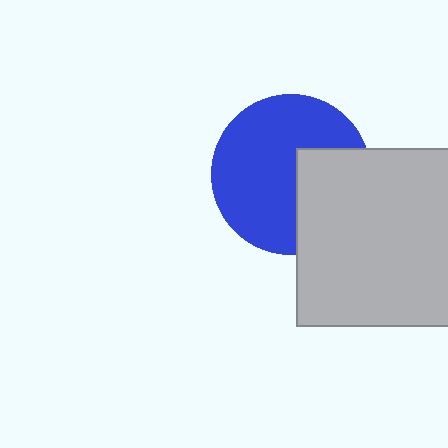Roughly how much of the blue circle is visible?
Most of it is visible (roughly 67%).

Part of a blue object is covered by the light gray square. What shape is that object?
It is a circle.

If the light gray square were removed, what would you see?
You would see the complete blue circle.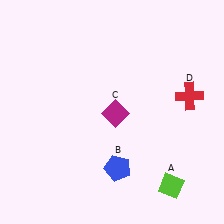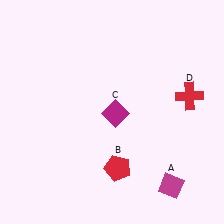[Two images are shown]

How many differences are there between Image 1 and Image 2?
There are 2 differences between the two images.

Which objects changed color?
A changed from lime to magenta. B changed from blue to red.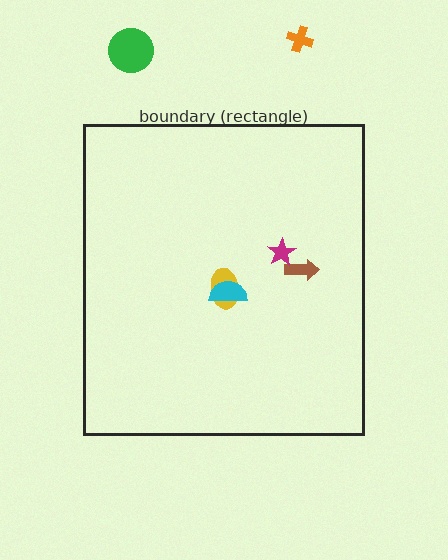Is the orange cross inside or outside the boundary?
Outside.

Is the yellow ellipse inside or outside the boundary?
Inside.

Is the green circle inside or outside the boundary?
Outside.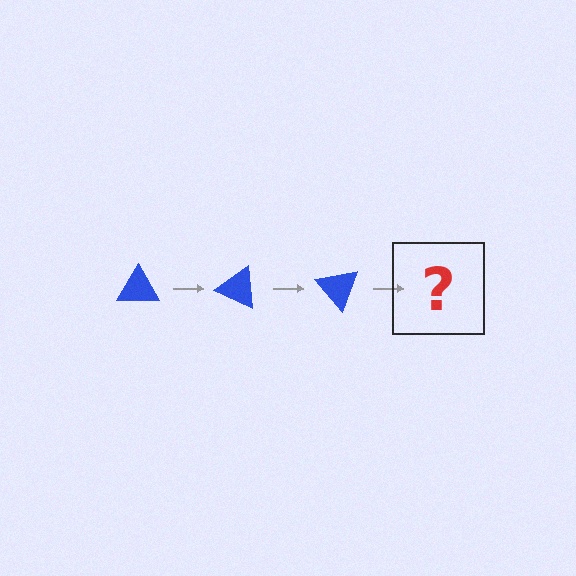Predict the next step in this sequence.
The next step is a blue triangle rotated 75 degrees.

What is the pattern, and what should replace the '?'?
The pattern is that the triangle rotates 25 degrees each step. The '?' should be a blue triangle rotated 75 degrees.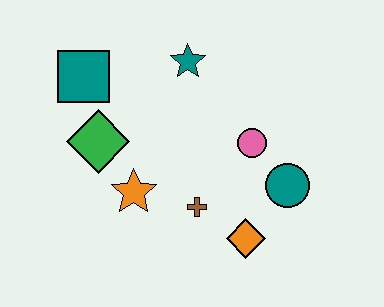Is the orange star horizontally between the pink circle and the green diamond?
Yes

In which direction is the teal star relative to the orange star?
The teal star is above the orange star.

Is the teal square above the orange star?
Yes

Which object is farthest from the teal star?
The orange diamond is farthest from the teal star.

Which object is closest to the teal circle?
The pink circle is closest to the teal circle.